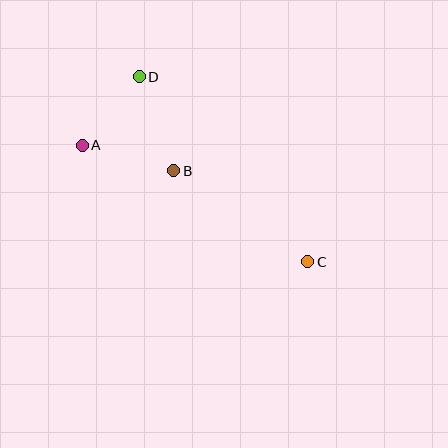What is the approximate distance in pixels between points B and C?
The distance between B and C is approximately 162 pixels.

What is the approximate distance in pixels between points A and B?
The distance between A and B is approximately 95 pixels.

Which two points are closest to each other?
Points A and D are closest to each other.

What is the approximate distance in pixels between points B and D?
The distance between B and D is approximately 100 pixels.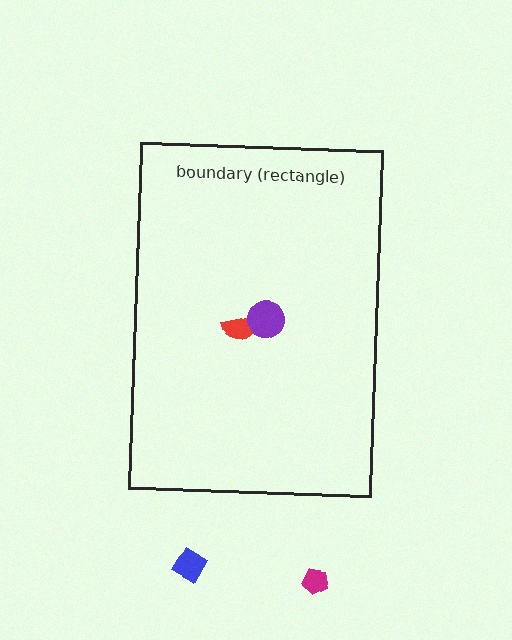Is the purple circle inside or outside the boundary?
Inside.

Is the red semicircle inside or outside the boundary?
Inside.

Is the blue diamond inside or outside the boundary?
Outside.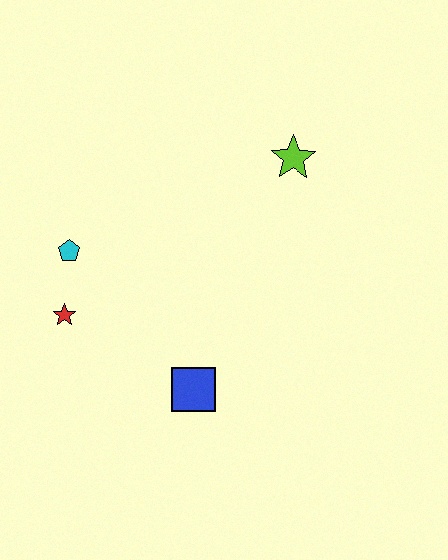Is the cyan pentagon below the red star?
No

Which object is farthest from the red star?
The lime star is farthest from the red star.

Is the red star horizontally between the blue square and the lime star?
No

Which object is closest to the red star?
The cyan pentagon is closest to the red star.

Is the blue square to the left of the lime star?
Yes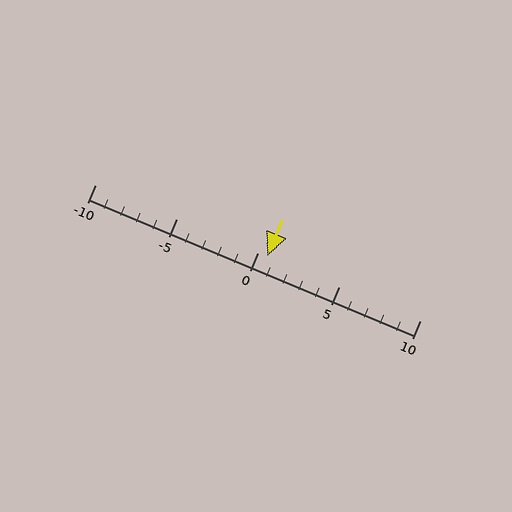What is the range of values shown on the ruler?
The ruler shows values from -10 to 10.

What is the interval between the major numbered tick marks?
The major tick marks are spaced 5 units apart.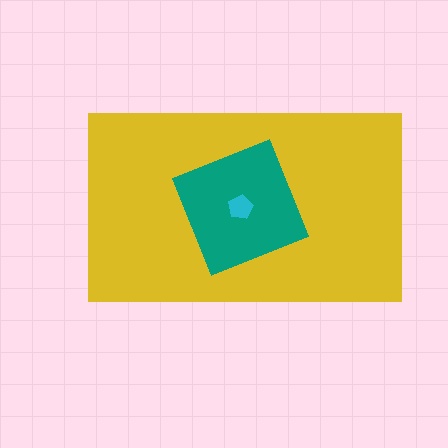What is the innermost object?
The cyan pentagon.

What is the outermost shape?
The yellow rectangle.